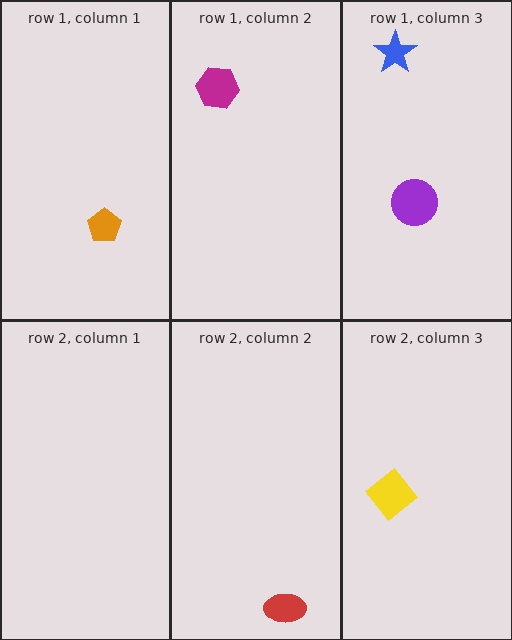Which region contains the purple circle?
The row 1, column 3 region.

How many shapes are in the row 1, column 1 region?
1.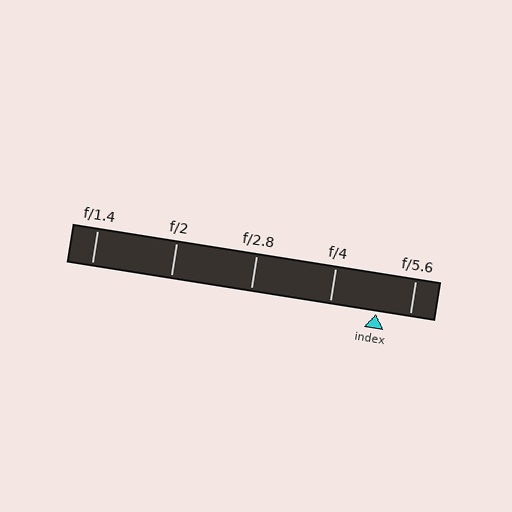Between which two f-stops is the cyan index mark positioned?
The index mark is between f/4 and f/5.6.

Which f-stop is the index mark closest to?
The index mark is closest to f/5.6.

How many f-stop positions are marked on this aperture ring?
There are 5 f-stop positions marked.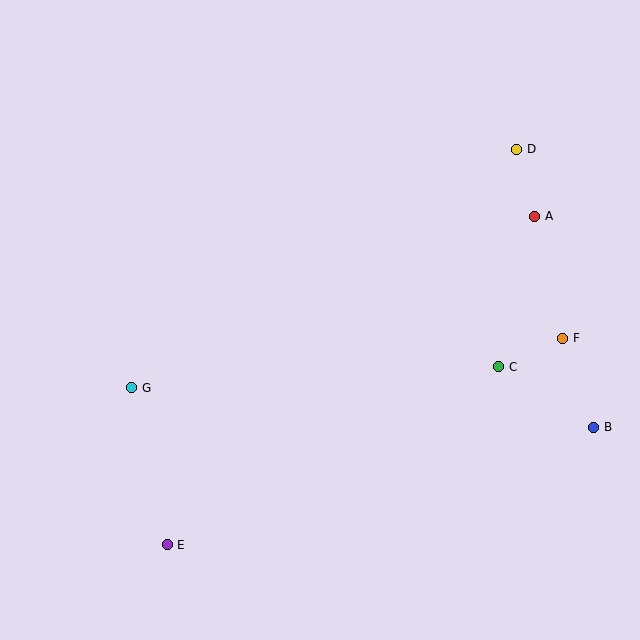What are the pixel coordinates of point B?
Point B is at (594, 427).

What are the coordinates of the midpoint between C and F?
The midpoint between C and F is at (531, 353).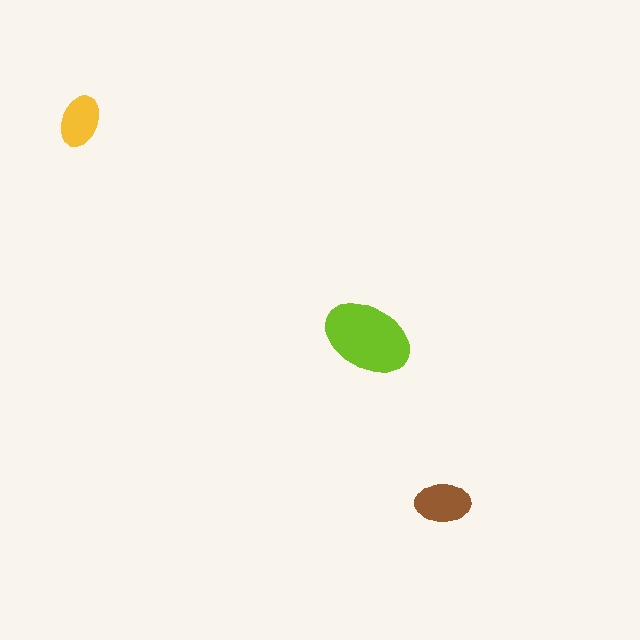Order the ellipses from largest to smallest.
the lime one, the brown one, the yellow one.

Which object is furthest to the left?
The yellow ellipse is leftmost.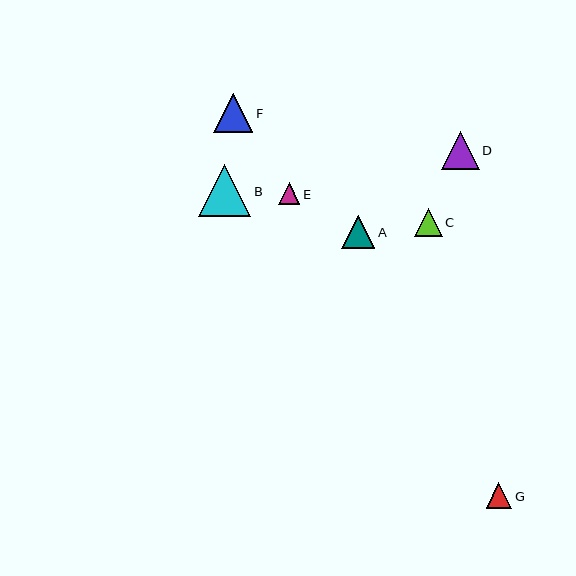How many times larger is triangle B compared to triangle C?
Triangle B is approximately 1.9 times the size of triangle C.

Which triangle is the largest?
Triangle B is the largest with a size of approximately 52 pixels.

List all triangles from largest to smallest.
From largest to smallest: B, F, D, A, C, G, E.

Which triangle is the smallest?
Triangle E is the smallest with a size of approximately 21 pixels.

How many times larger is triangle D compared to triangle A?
Triangle D is approximately 1.1 times the size of triangle A.